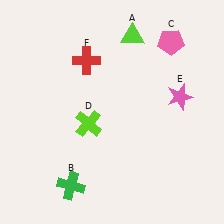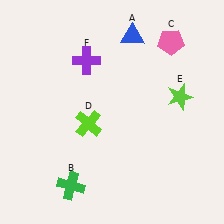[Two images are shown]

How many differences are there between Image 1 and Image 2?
There are 3 differences between the two images.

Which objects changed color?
A changed from lime to blue. E changed from pink to lime. F changed from red to purple.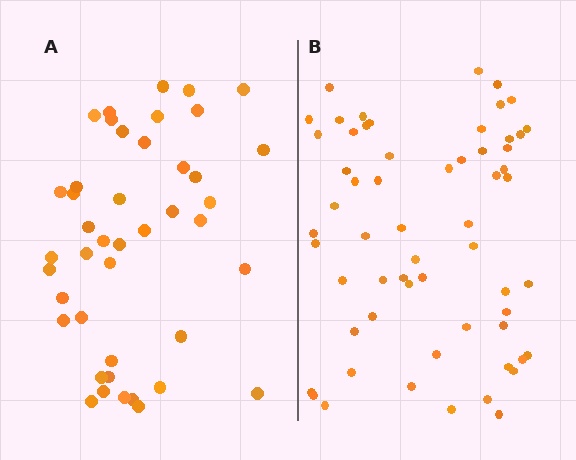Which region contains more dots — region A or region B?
Region B (the right region) has more dots.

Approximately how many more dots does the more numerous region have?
Region B has approximately 15 more dots than region A.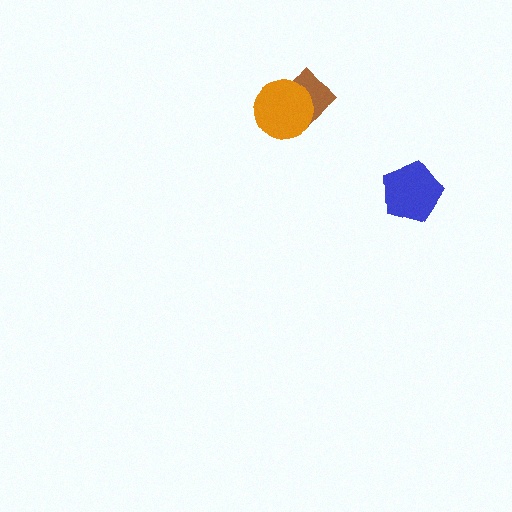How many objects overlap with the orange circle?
1 object overlaps with the orange circle.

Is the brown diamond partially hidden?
Yes, it is partially covered by another shape.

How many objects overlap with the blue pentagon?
0 objects overlap with the blue pentagon.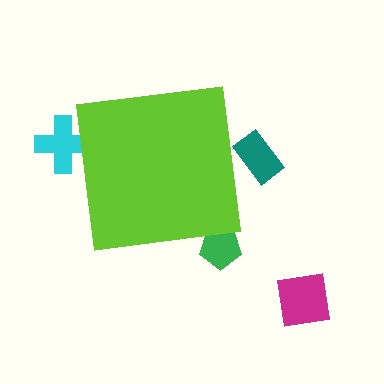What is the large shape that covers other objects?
A lime square.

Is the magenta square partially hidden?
No, the magenta square is fully visible.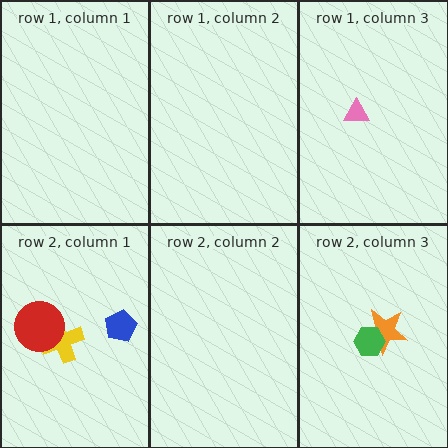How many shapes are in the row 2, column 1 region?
3.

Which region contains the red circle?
The row 2, column 1 region.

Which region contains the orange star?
The row 2, column 3 region.